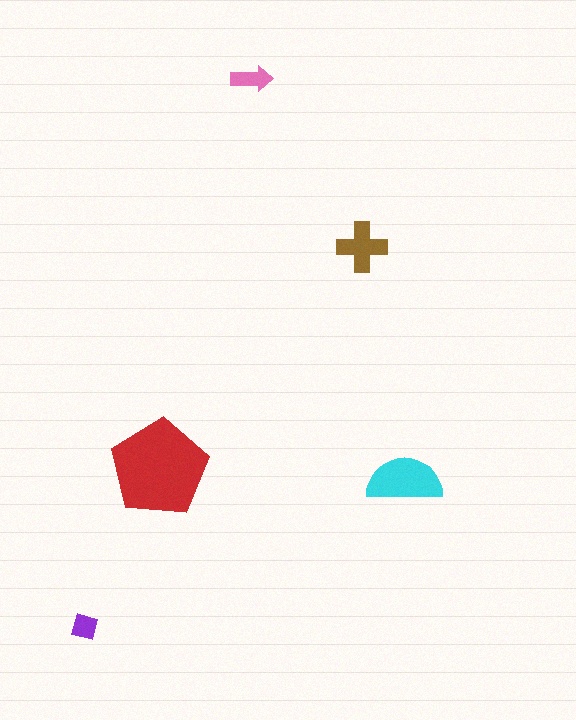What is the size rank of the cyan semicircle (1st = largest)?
2nd.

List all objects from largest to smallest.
The red pentagon, the cyan semicircle, the brown cross, the pink arrow, the purple square.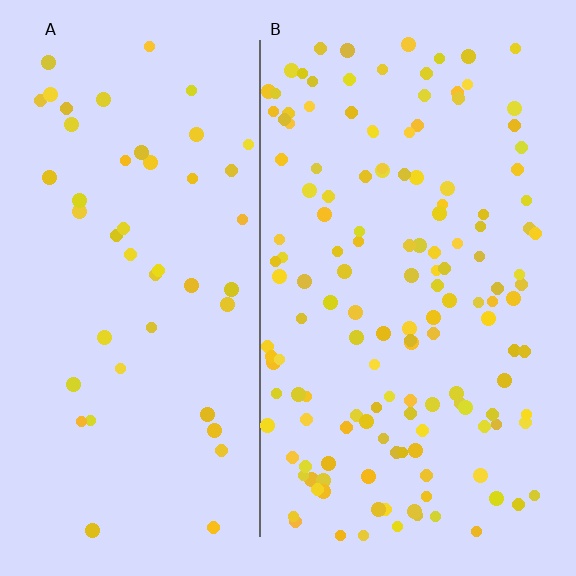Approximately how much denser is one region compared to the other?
Approximately 3.0× — region B over region A.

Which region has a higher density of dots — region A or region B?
B (the right).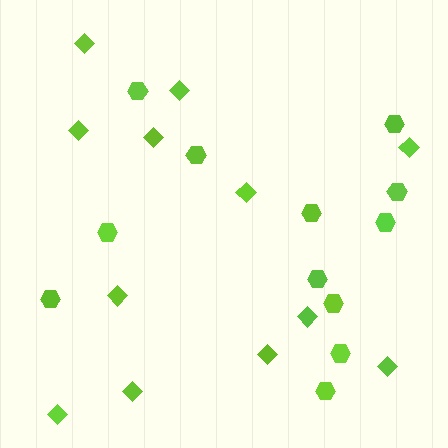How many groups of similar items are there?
There are 2 groups: one group of diamonds (12) and one group of hexagons (12).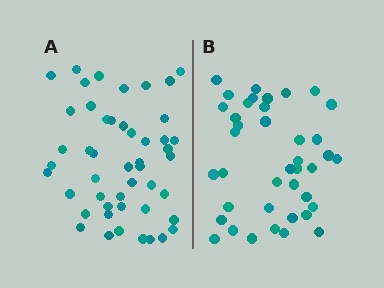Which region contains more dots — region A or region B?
Region A (the left region) has more dots.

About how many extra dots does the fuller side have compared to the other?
Region A has roughly 8 or so more dots than region B.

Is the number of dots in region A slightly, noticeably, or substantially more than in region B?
Region A has only slightly more — the two regions are fairly close. The ratio is roughly 1.2 to 1.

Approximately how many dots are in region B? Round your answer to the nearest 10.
About 40 dots.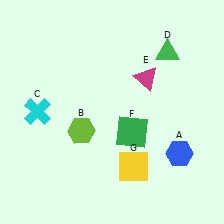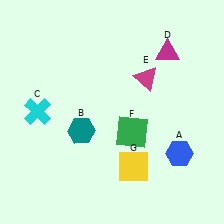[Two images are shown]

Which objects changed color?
B changed from lime to teal. D changed from green to magenta.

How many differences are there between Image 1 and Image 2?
There are 2 differences between the two images.